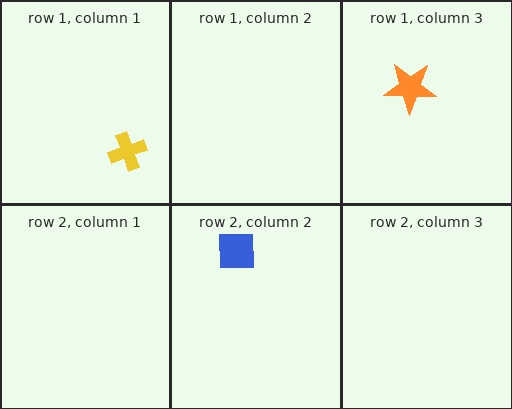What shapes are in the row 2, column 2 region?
The blue square.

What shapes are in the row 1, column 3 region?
The orange star.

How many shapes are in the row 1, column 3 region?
1.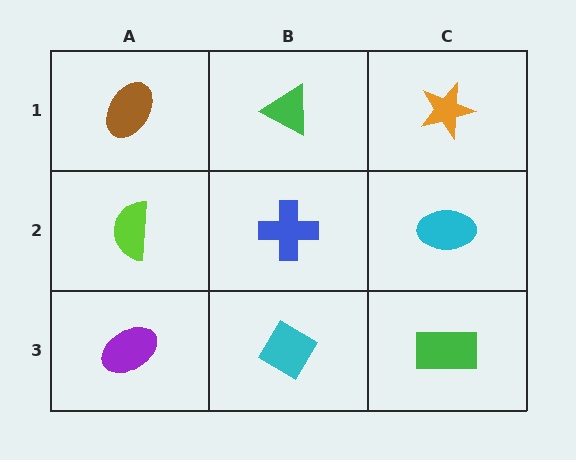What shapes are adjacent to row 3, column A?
A lime semicircle (row 2, column A), a cyan diamond (row 3, column B).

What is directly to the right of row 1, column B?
An orange star.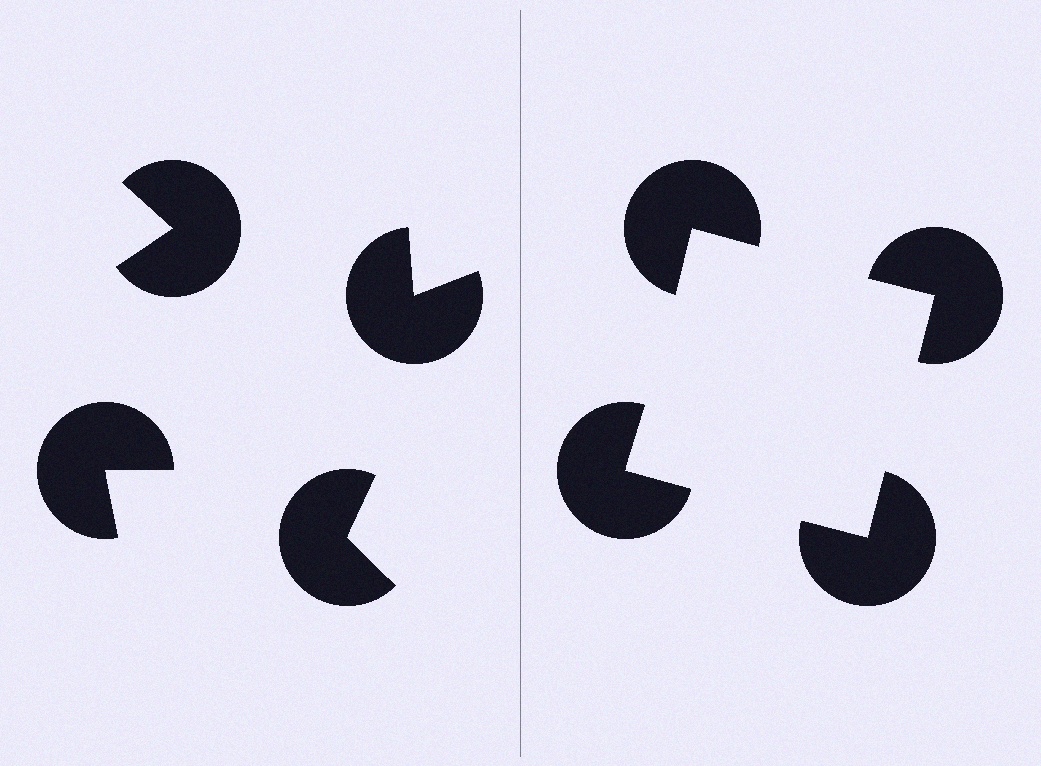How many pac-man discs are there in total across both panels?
8 — 4 on each side.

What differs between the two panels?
The pac-man discs are positioned identically on both sides; only the wedge orientations differ. On the right they align to a square; on the left they are misaligned.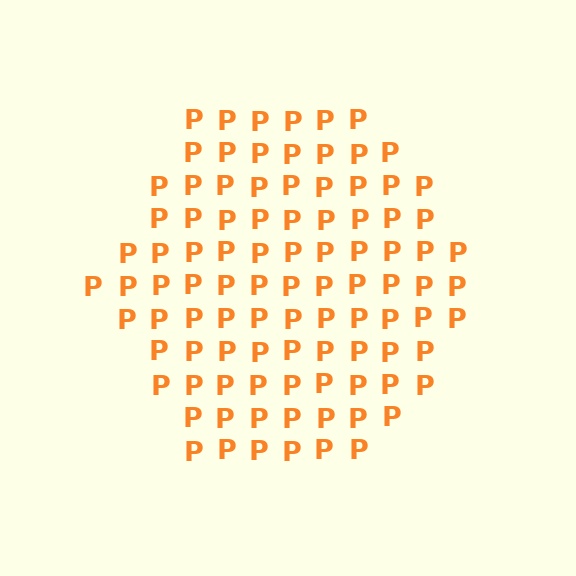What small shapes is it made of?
It is made of small letter P's.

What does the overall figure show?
The overall figure shows a hexagon.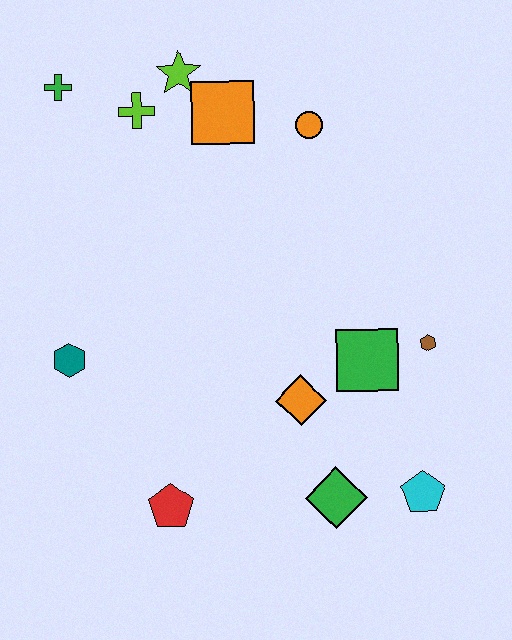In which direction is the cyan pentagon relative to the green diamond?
The cyan pentagon is to the right of the green diamond.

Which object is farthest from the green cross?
The cyan pentagon is farthest from the green cross.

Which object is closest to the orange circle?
The orange square is closest to the orange circle.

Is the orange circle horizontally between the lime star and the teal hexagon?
No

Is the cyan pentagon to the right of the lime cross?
Yes